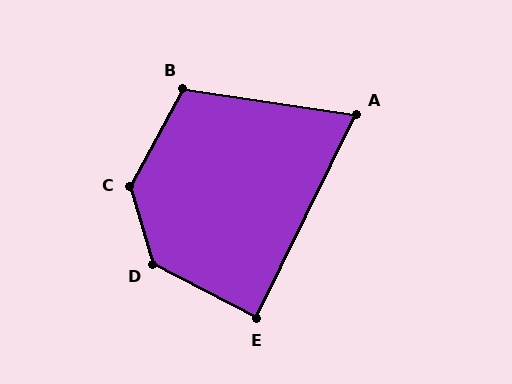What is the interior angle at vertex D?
Approximately 134 degrees (obtuse).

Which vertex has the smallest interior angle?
A, at approximately 72 degrees.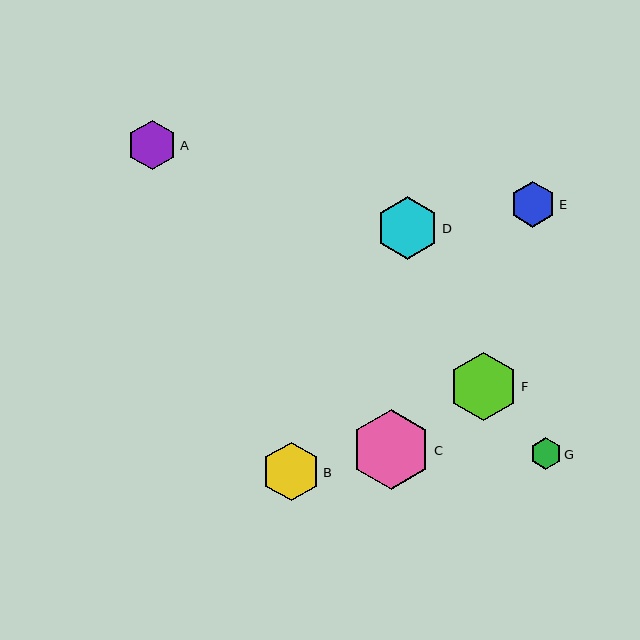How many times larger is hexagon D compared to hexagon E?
Hexagon D is approximately 1.4 times the size of hexagon E.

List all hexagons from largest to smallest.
From largest to smallest: C, F, D, B, A, E, G.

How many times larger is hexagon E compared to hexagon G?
Hexagon E is approximately 1.5 times the size of hexagon G.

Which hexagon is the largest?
Hexagon C is the largest with a size of approximately 80 pixels.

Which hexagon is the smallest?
Hexagon G is the smallest with a size of approximately 31 pixels.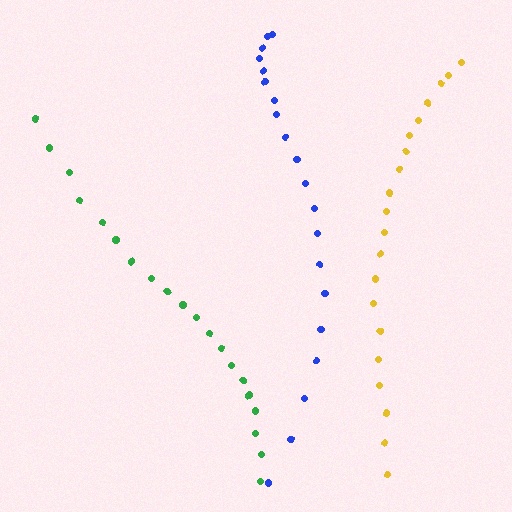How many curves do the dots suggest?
There are 3 distinct paths.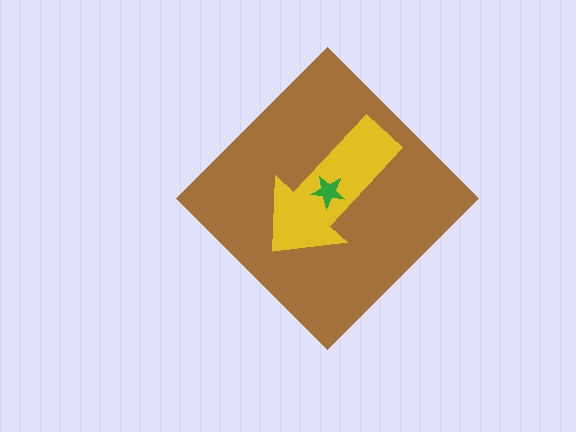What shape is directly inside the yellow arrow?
The green star.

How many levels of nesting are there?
3.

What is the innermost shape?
The green star.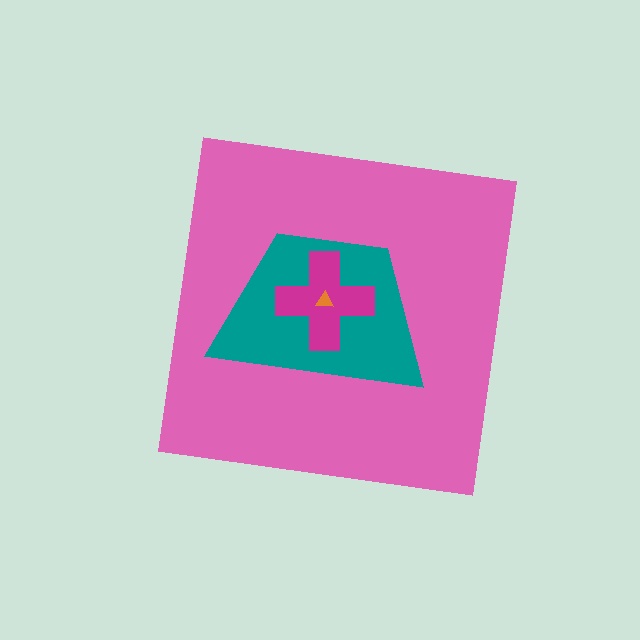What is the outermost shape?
The pink square.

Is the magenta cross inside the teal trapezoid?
Yes.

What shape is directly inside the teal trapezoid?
The magenta cross.